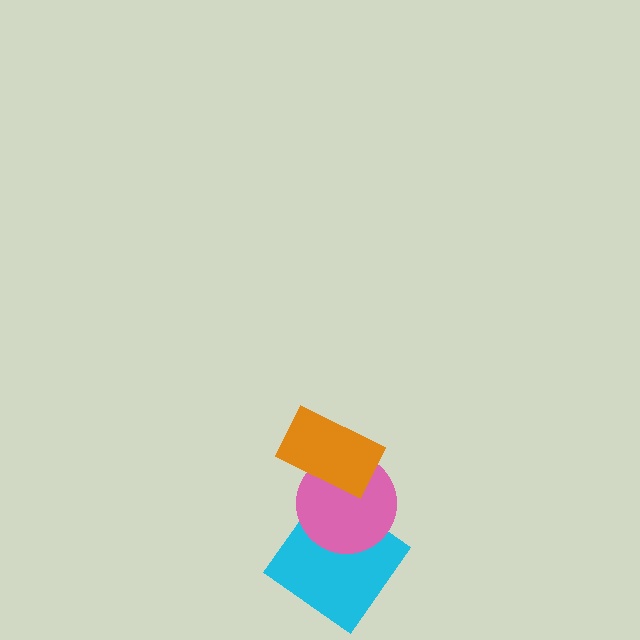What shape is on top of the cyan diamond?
The pink circle is on top of the cyan diamond.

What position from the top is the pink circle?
The pink circle is 2nd from the top.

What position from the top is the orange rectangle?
The orange rectangle is 1st from the top.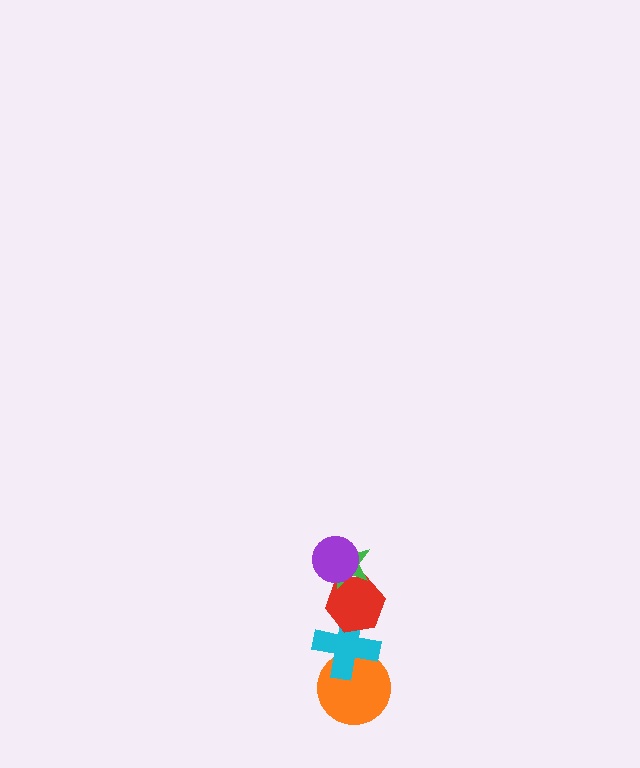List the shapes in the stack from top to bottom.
From top to bottom: the purple circle, the green star, the red hexagon, the cyan cross, the orange circle.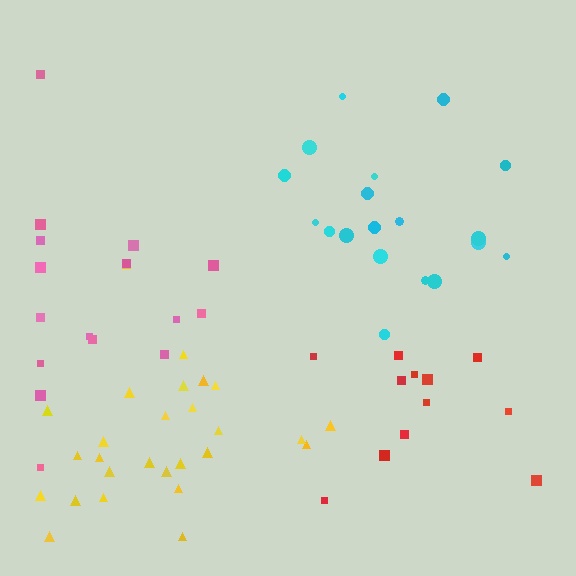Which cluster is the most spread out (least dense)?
Pink.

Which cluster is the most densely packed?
Yellow.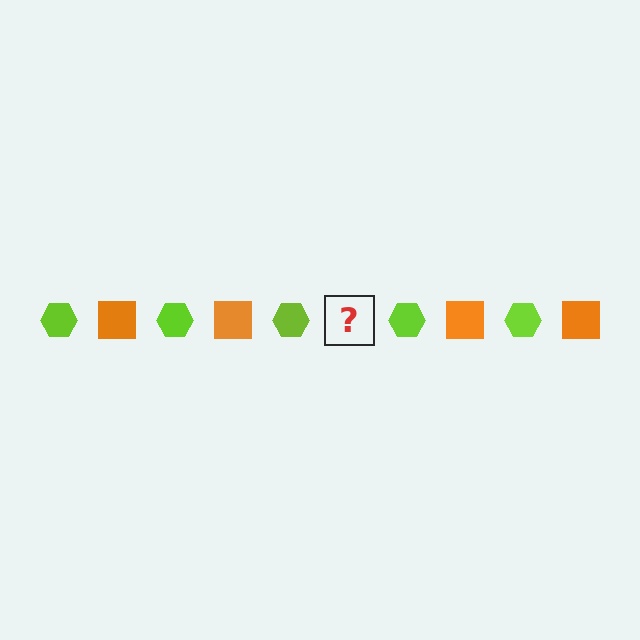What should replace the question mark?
The question mark should be replaced with an orange square.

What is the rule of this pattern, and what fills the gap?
The rule is that the pattern alternates between lime hexagon and orange square. The gap should be filled with an orange square.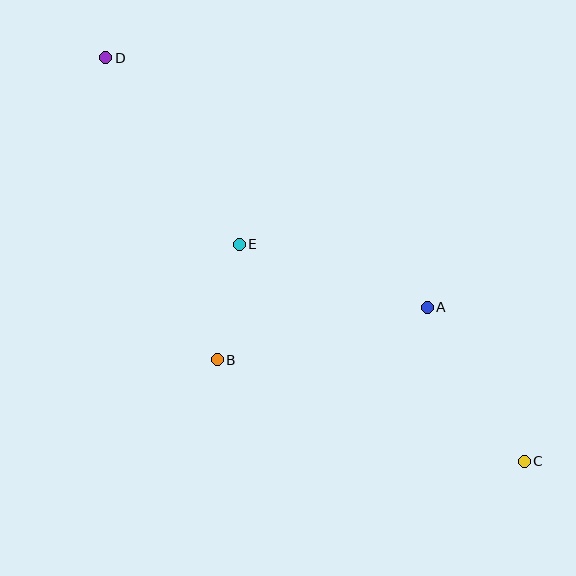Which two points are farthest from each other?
Points C and D are farthest from each other.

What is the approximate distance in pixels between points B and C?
The distance between B and C is approximately 323 pixels.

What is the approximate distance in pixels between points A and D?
The distance between A and D is approximately 407 pixels.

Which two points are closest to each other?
Points B and E are closest to each other.